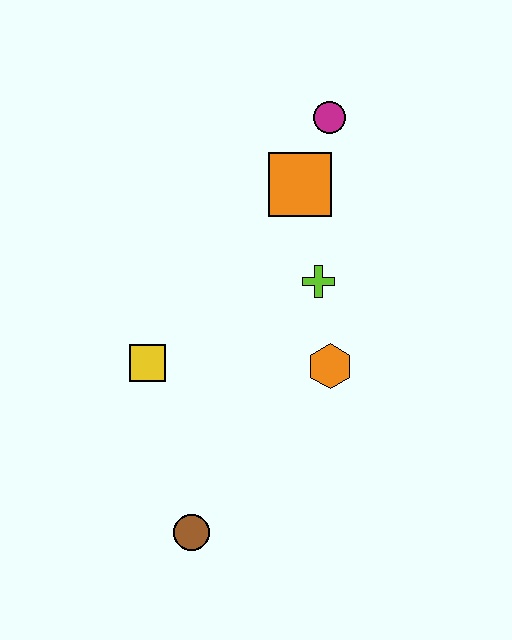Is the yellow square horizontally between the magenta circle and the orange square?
No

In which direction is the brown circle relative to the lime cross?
The brown circle is below the lime cross.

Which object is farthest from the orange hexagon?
The magenta circle is farthest from the orange hexagon.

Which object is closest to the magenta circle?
The orange square is closest to the magenta circle.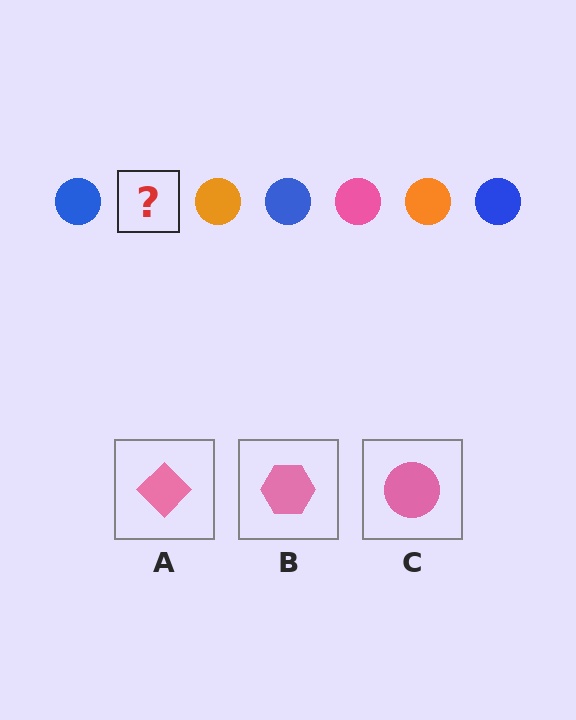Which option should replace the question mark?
Option C.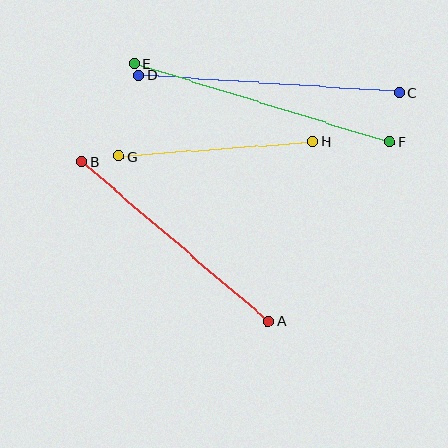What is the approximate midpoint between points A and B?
The midpoint is at approximately (175, 241) pixels.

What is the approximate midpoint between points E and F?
The midpoint is at approximately (262, 103) pixels.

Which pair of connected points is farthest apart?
Points E and F are farthest apart.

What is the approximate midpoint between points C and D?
The midpoint is at approximately (269, 84) pixels.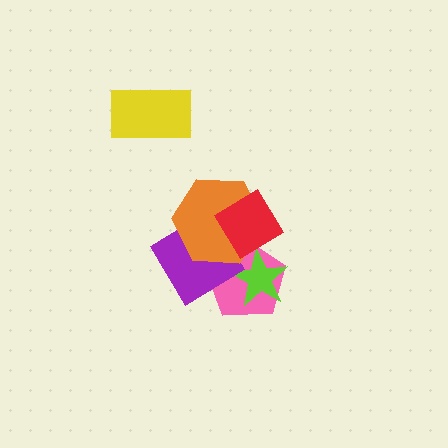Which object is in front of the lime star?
The red diamond is in front of the lime star.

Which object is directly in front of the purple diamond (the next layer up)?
The orange hexagon is directly in front of the purple diamond.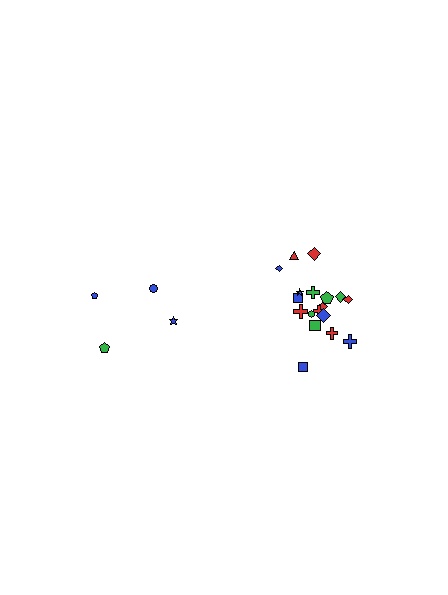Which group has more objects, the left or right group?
The right group.